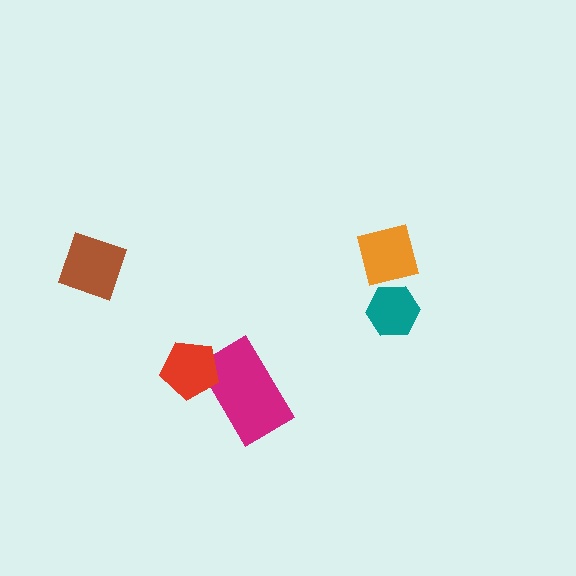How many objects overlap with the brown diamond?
0 objects overlap with the brown diamond.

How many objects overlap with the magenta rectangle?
1 object overlaps with the magenta rectangle.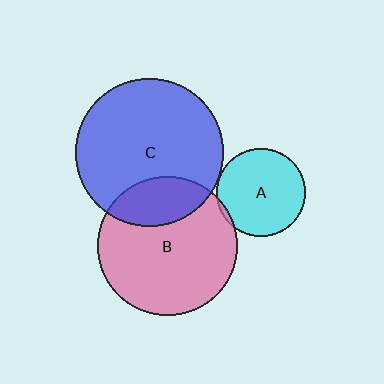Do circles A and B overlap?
Yes.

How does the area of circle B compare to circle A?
Approximately 2.5 times.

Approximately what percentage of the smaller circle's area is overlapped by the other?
Approximately 5%.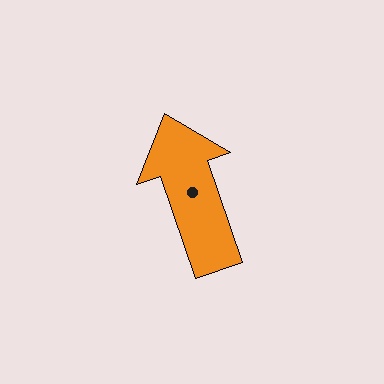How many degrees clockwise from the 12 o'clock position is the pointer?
Approximately 341 degrees.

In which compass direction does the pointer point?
North.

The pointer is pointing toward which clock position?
Roughly 11 o'clock.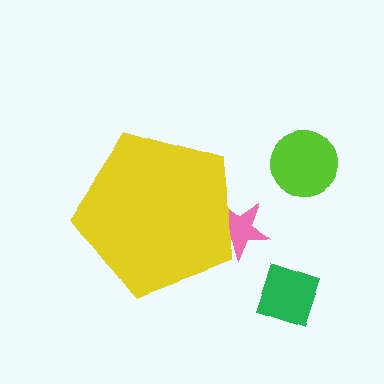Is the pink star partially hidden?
Yes, the pink star is partially hidden behind the yellow pentagon.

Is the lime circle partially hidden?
No, the lime circle is fully visible.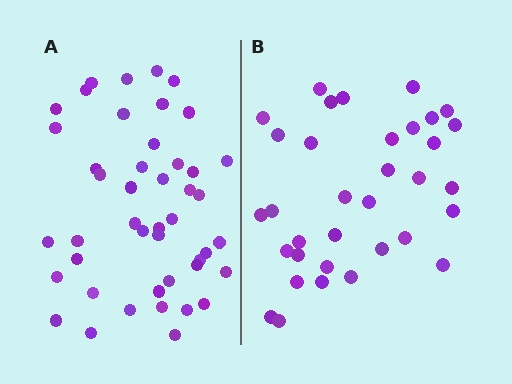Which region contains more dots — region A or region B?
Region A (the left region) has more dots.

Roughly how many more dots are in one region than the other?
Region A has roughly 12 or so more dots than region B.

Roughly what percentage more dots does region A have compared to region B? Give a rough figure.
About 30% more.